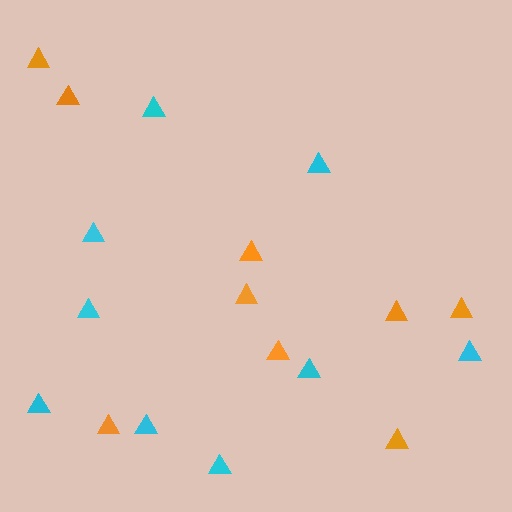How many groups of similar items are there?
There are 2 groups: one group of orange triangles (9) and one group of cyan triangles (9).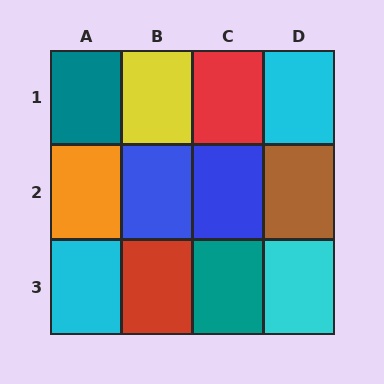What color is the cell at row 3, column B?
Red.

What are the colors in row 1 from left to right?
Teal, yellow, red, cyan.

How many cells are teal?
2 cells are teal.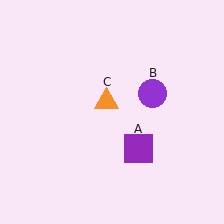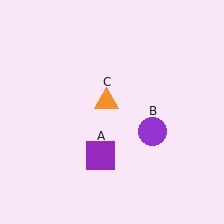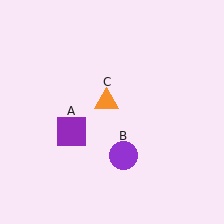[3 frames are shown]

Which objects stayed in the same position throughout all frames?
Orange triangle (object C) remained stationary.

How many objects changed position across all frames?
2 objects changed position: purple square (object A), purple circle (object B).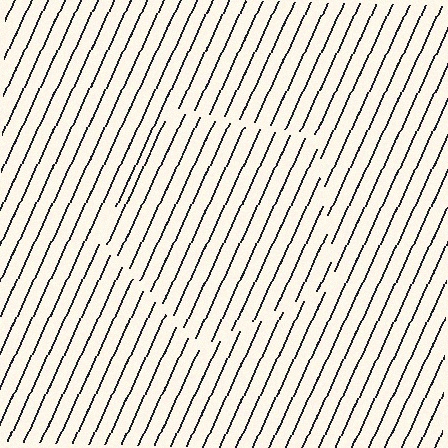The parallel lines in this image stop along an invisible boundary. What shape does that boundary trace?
An illusory pentagon. The interior of the shape contains the same grating, shifted by half a period — the contour is defined by the phase discontinuity where line-ends from the inner and outer gratings abut.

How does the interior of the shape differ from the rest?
The interior of the shape contains the same grating, shifted by half a period — the contour is defined by the phase discontinuity where line-ends from the inner and outer gratings abut.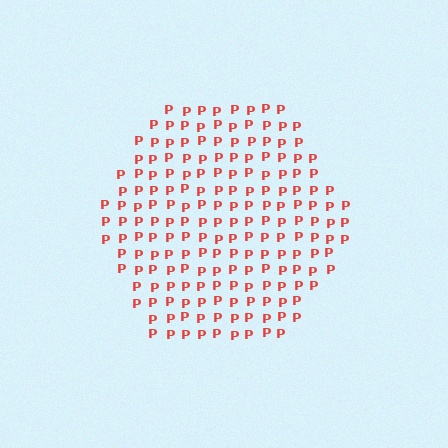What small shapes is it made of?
It is made of small letter P's.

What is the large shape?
The large shape is a hexagon.